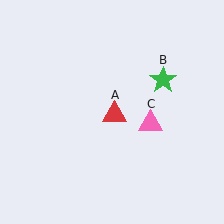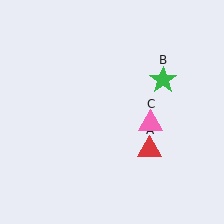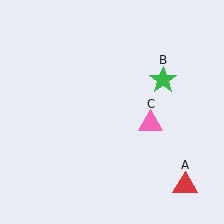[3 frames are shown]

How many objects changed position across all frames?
1 object changed position: red triangle (object A).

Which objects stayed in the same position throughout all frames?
Green star (object B) and pink triangle (object C) remained stationary.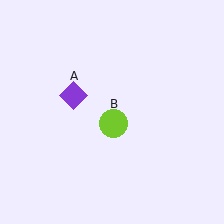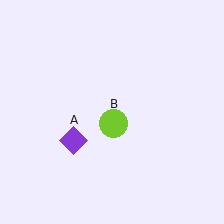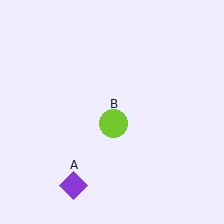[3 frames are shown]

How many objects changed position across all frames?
1 object changed position: purple diamond (object A).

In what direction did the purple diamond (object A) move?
The purple diamond (object A) moved down.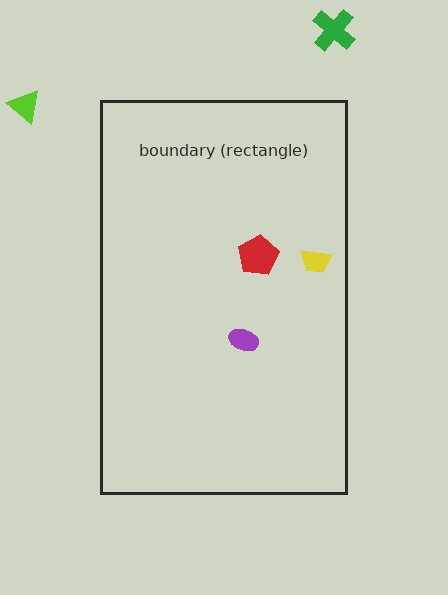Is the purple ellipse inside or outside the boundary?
Inside.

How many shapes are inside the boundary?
3 inside, 2 outside.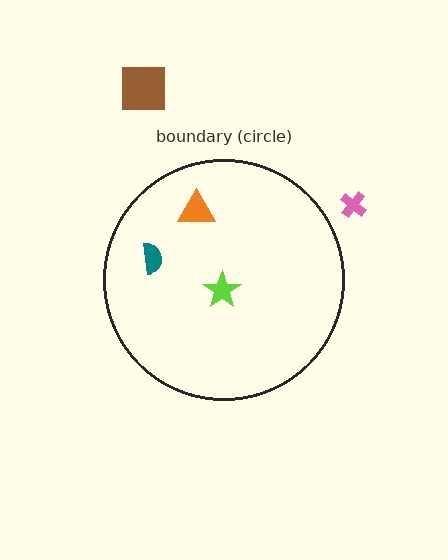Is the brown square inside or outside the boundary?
Outside.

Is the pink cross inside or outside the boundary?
Outside.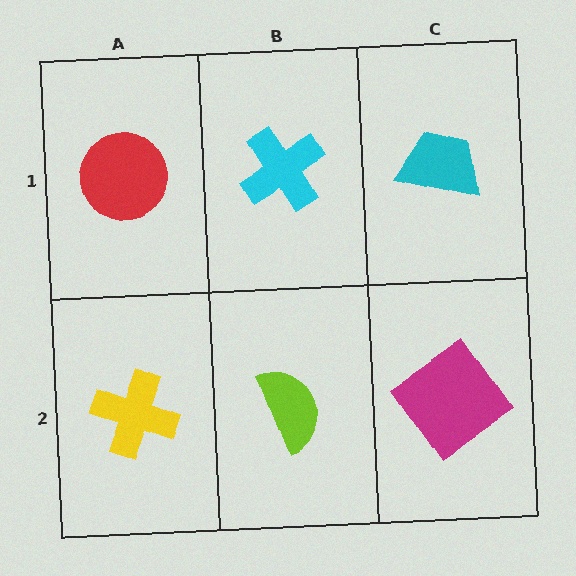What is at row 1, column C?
A cyan trapezoid.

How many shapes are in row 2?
3 shapes.